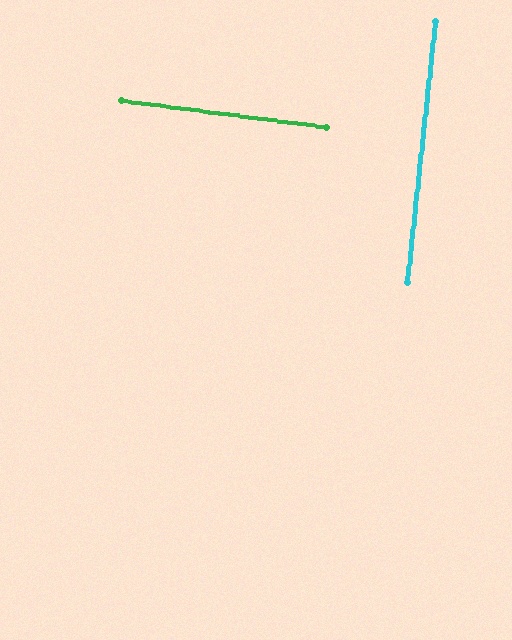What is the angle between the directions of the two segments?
Approximately 89 degrees.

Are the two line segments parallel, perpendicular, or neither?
Perpendicular — they meet at approximately 89°.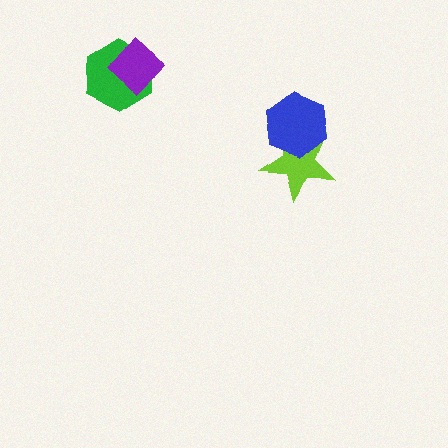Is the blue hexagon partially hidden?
No, no other shape covers it.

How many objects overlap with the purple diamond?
1 object overlaps with the purple diamond.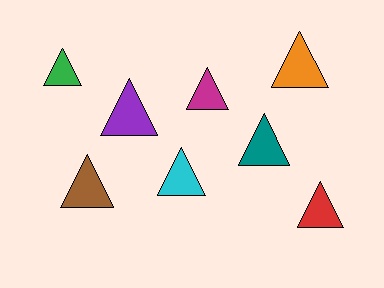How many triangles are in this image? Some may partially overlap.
There are 8 triangles.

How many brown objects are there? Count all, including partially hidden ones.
There is 1 brown object.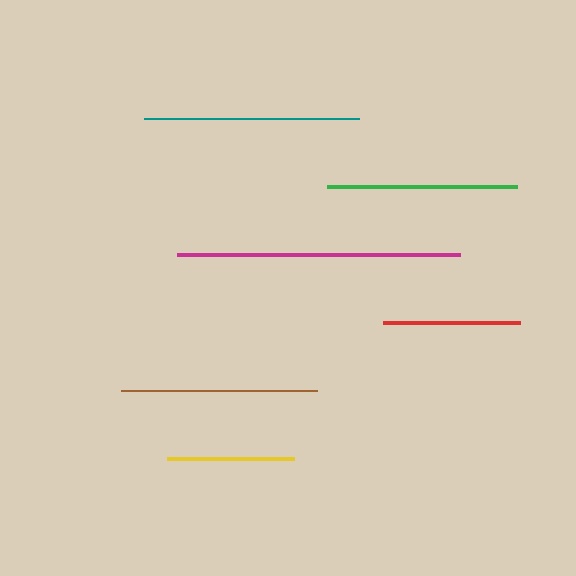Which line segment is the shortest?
The yellow line is the shortest at approximately 127 pixels.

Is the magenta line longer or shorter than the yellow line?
The magenta line is longer than the yellow line.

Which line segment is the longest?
The magenta line is the longest at approximately 283 pixels.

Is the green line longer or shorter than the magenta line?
The magenta line is longer than the green line.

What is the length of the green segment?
The green segment is approximately 191 pixels long.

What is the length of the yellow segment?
The yellow segment is approximately 127 pixels long.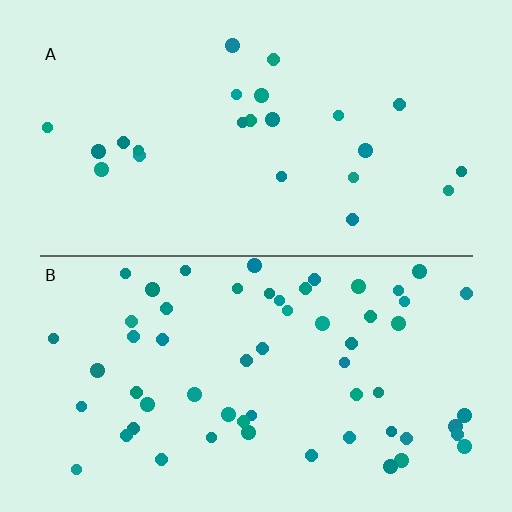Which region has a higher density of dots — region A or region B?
B (the bottom).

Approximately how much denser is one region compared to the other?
Approximately 2.6× — region B over region A.